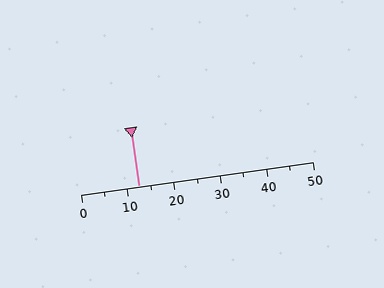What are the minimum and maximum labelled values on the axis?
The axis runs from 0 to 50.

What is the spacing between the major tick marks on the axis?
The major ticks are spaced 10 apart.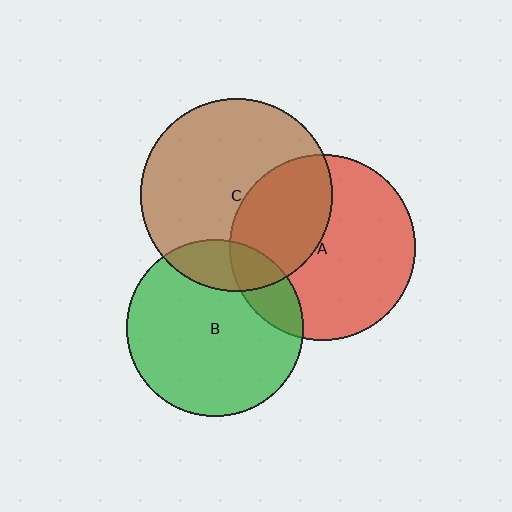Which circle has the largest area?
Circle C (brown).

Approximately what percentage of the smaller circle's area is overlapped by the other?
Approximately 15%.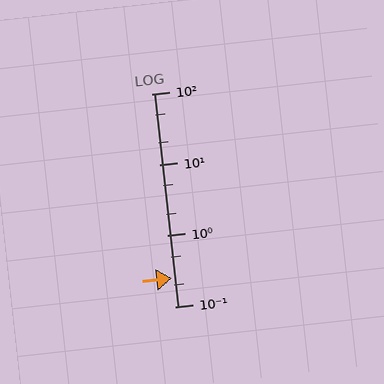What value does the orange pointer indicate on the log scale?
The pointer indicates approximately 0.25.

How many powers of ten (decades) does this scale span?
The scale spans 3 decades, from 0.1 to 100.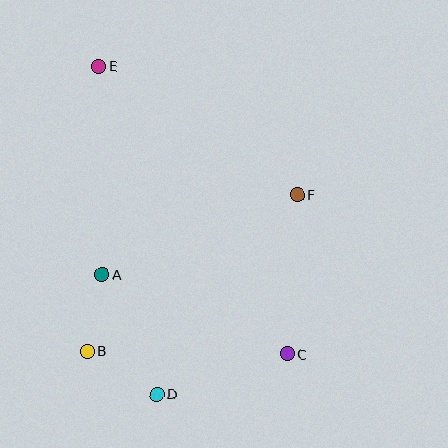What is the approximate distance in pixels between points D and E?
The distance between D and E is approximately 333 pixels.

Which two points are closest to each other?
Points A and B are closest to each other.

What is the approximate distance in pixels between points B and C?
The distance between B and C is approximately 200 pixels.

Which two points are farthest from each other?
Points C and E are farthest from each other.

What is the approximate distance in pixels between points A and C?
The distance between A and C is approximately 201 pixels.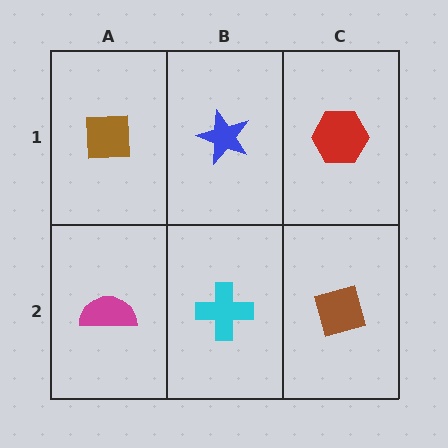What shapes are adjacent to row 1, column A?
A magenta semicircle (row 2, column A), a blue star (row 1, column B).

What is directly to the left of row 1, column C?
A blue star.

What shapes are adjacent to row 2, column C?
A red hexagon (row 1, column C), a cyan cross (row 2, column B).